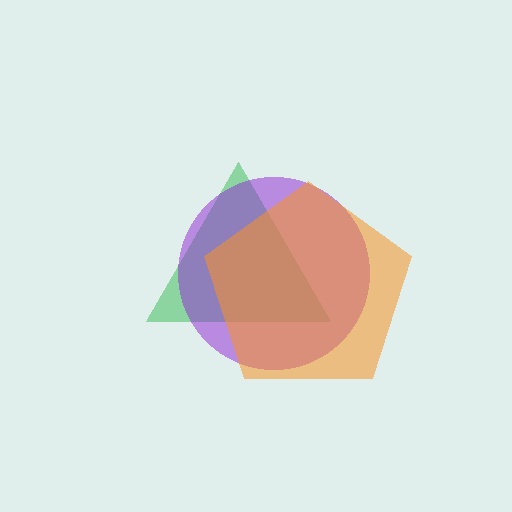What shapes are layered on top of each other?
The layered shapes are: a green triangle, a purple circle, an orange pentagon.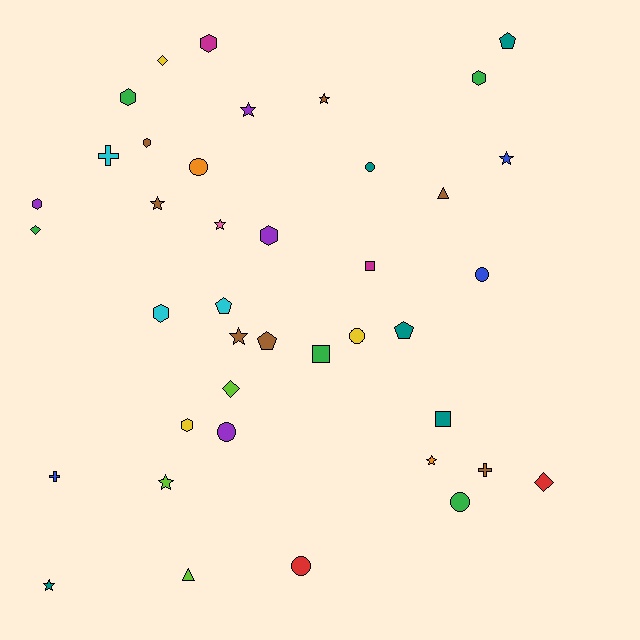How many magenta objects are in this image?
There are 2 magenta objects.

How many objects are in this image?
There are 40 objects.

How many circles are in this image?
There are 7 circles.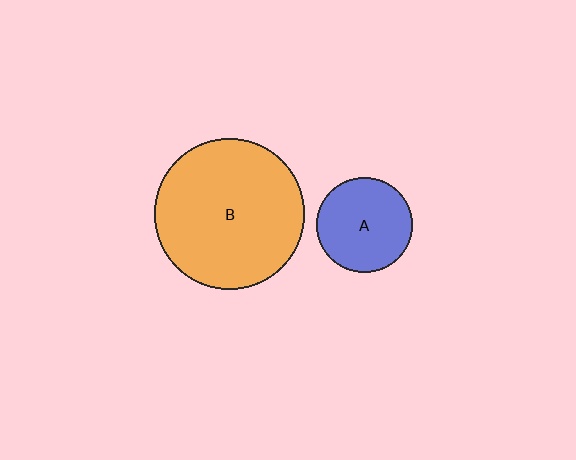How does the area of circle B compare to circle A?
Approximately 2.5 times.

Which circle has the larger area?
Circle B (orange).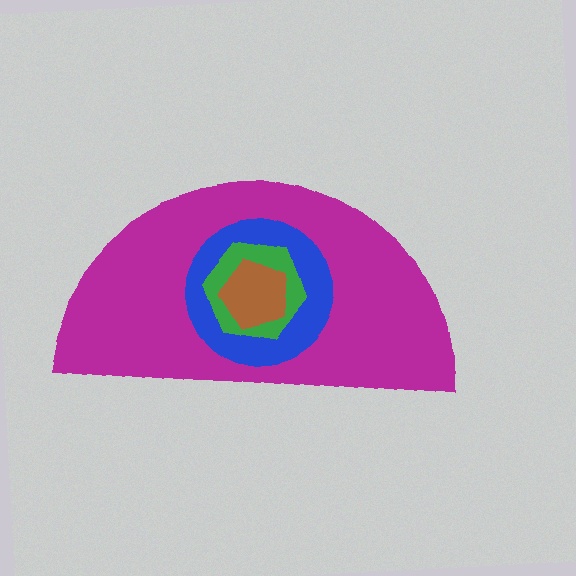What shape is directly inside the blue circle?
The green hexagon.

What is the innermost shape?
The brown pentagon.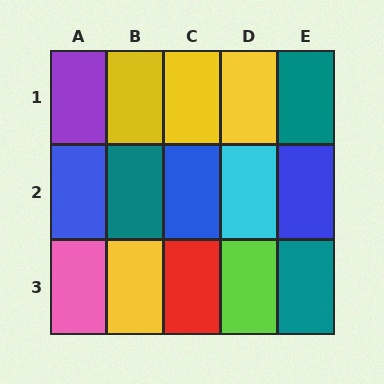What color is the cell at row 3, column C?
Red.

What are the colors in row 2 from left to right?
Blue, teal, blue, cyan, blue.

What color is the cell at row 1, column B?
Yellow.